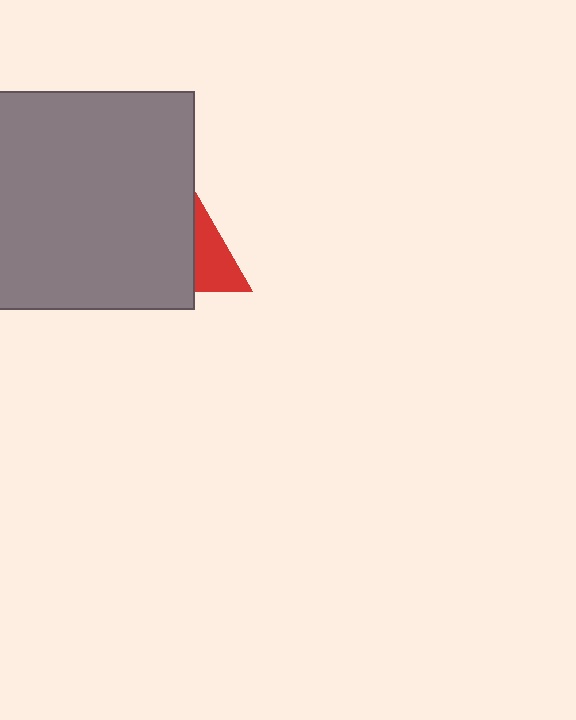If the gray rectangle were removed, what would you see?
You would see the complete red triangle.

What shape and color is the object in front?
The object in front is a gray rectangle.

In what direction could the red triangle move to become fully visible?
The red triangle could move right. That would shift it out from behind the gray rectangle entirely.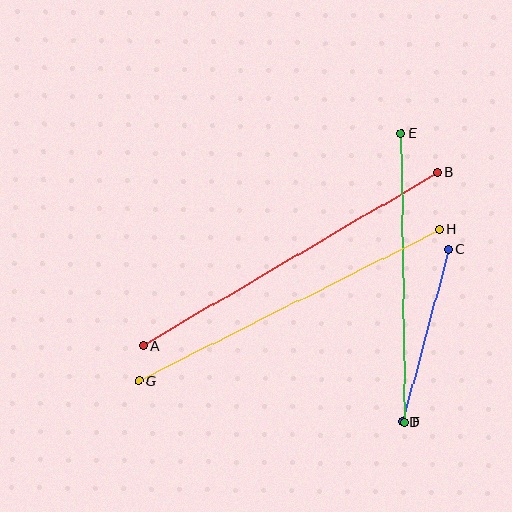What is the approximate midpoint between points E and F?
The midpoint is at approximately (403, 277) pixels.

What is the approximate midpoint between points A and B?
The midpoint is at approximately (290, 259) pixels.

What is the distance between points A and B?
The distance is approximately 341 pixels.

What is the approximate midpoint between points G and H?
The midpoint is at approximately (289, 305) pixels.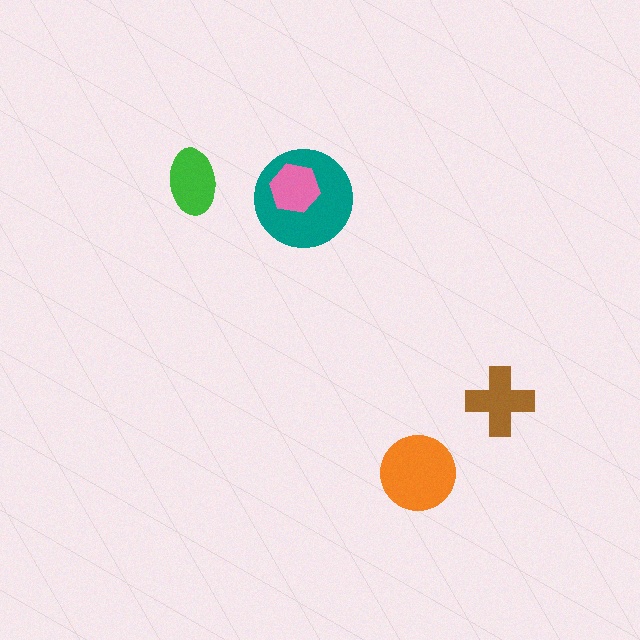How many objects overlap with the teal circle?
1 object overlaps with the teal circle.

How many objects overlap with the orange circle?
0 objects overlap with the orange circle.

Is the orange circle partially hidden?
No, no other shape covers it.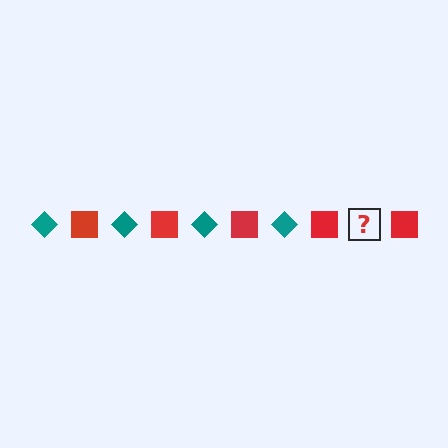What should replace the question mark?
The question mark should be replaced with a teal diamond.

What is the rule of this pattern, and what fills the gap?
The rule is that the pattern alternates between teal diamond and red square. The gap should be filled with a teal diamond.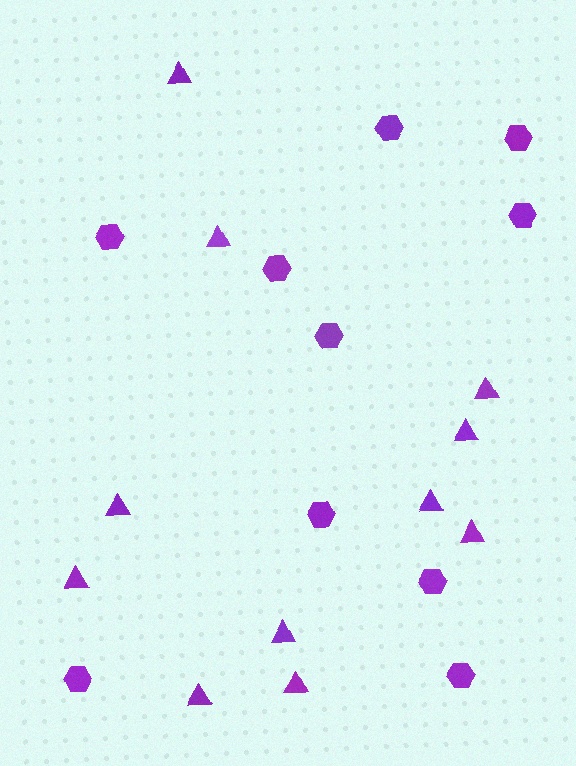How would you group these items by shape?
There are 2 groups: one group of triangles (11) and one group of hexagons (10).